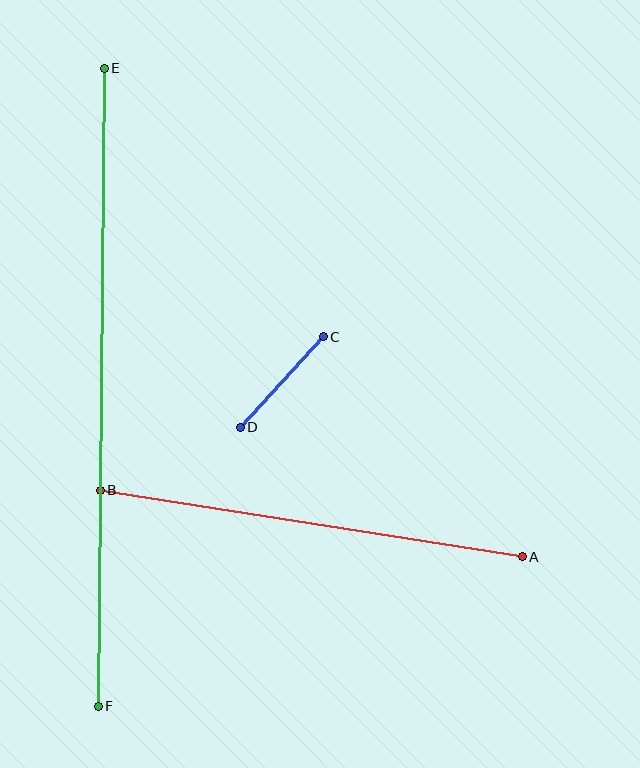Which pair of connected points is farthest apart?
Points E and F are farthest apart.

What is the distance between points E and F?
The distance is approximately 638 pixels.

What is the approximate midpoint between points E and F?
The midpoint is at approximately (101, 387) pixels.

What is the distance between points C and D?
The distance is approximately 123 pixels.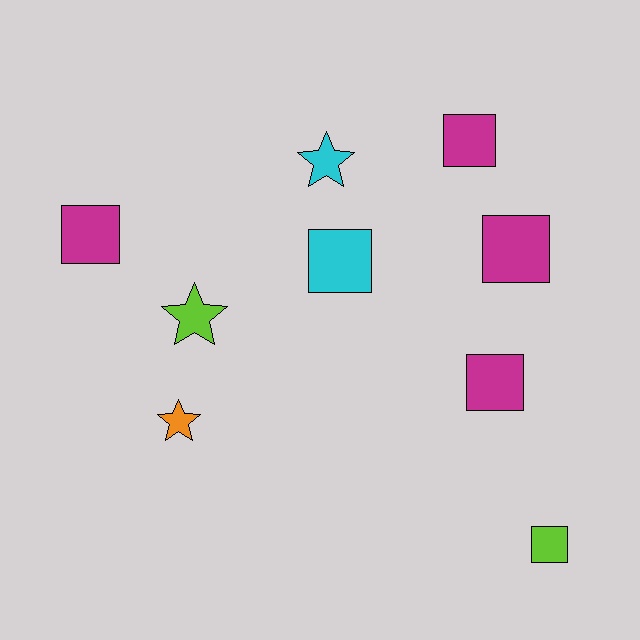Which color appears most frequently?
Magenta, with 4 objects.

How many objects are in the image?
There are 9 objects.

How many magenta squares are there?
There are 4 magenta squares.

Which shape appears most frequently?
Square, with 6 objects.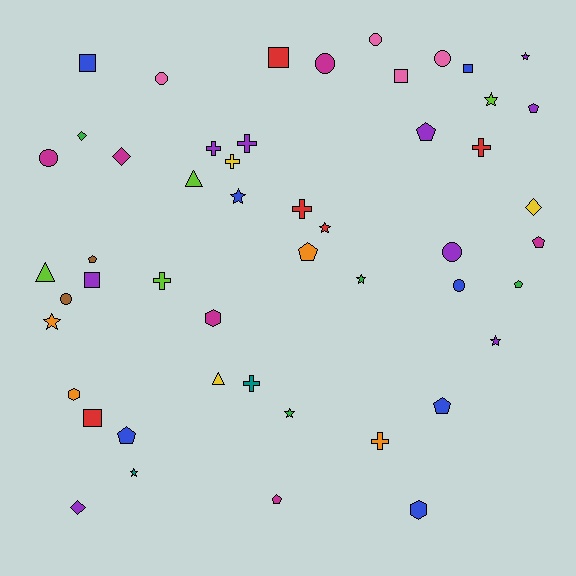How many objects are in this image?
There are 50 objects.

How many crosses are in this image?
There are 8 crosses.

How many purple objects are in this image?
There are 9 purple objects.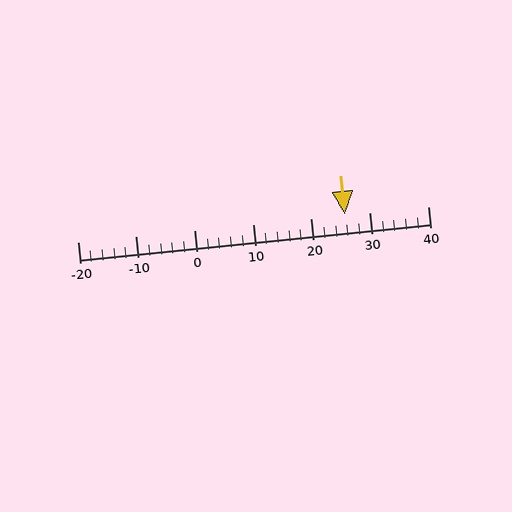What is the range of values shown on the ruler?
The ruler shows values from -20 to 40.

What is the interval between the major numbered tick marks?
The major tick marks are spaced 10 units apart.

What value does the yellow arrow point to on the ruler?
The yellow arrow points to approximately 26.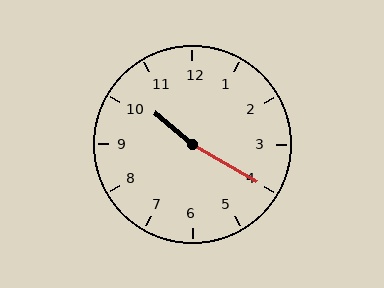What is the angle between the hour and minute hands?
Approximately 170 degrees.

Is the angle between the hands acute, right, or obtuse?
It is obtuse.